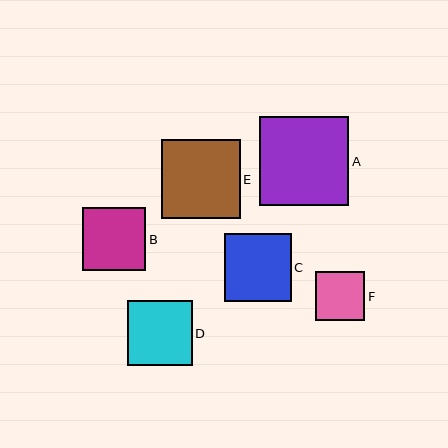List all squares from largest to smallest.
From largest to smallest: A, E, C, D, B, F.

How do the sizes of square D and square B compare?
Square D and square B are approximately the same size.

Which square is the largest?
Square A is the largest with a size of approximately 89 pixels.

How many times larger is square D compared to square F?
Square D is approximately 1.3 times the size of square F.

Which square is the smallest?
Square F is the smallest with a size of approximately 49 pixels.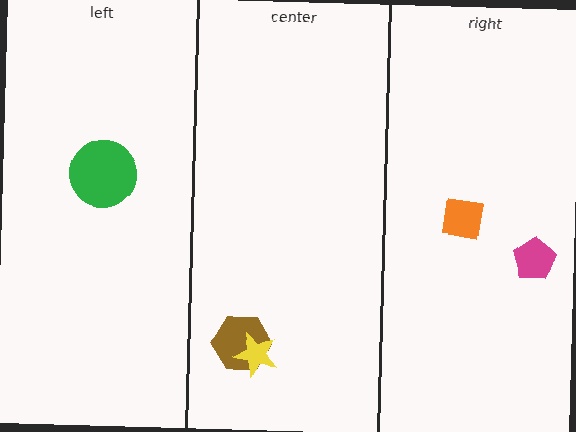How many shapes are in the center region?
2.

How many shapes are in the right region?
2.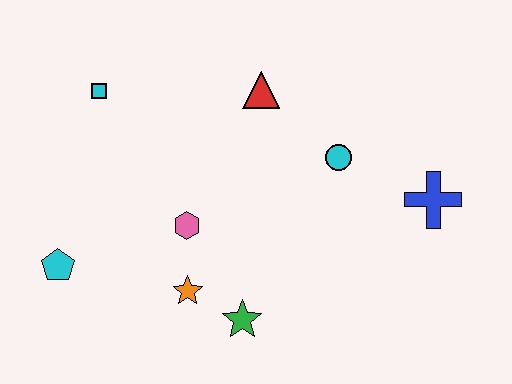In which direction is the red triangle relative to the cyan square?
The red triangle is to the right of the cyan square.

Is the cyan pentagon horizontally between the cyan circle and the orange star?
No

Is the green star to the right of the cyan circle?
No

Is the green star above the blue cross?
No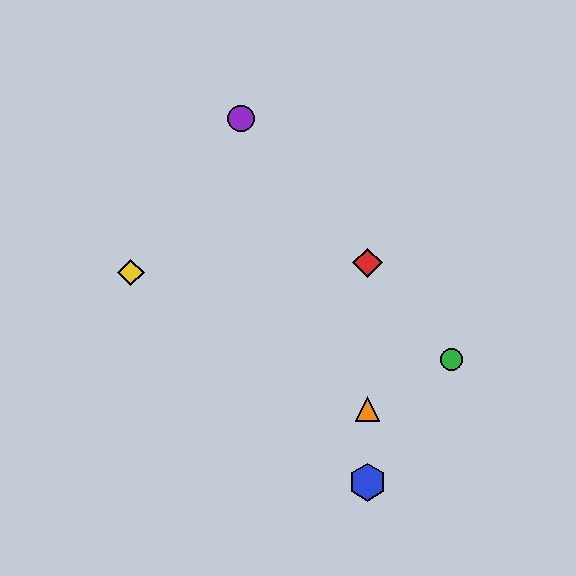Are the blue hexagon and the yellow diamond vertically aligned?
No, the blue hexagon is at x≈367 and the yellow diamond is at x≈131.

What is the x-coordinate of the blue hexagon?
The blue hexagon is at x≈367.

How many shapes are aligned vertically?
3 shapes (the red diamond, the blue hexagon, the orange triangle) are aligned vertically.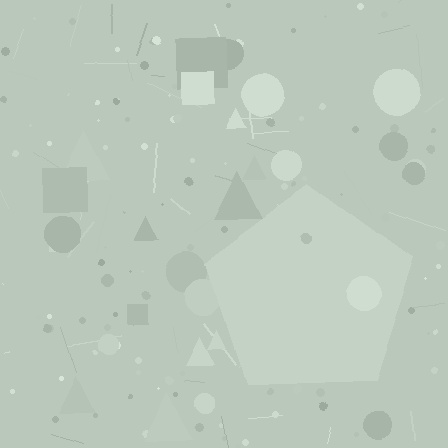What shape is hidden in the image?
A pentagon is hidden in the image.